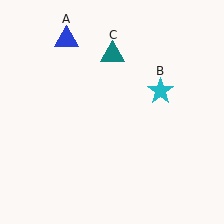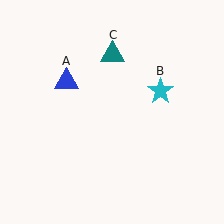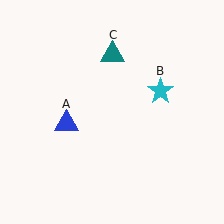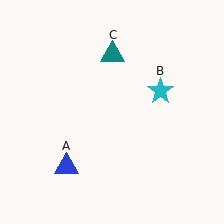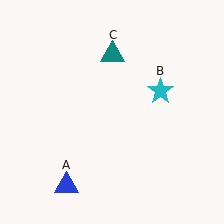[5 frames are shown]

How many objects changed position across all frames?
1 object changed position: blue triangle (object A).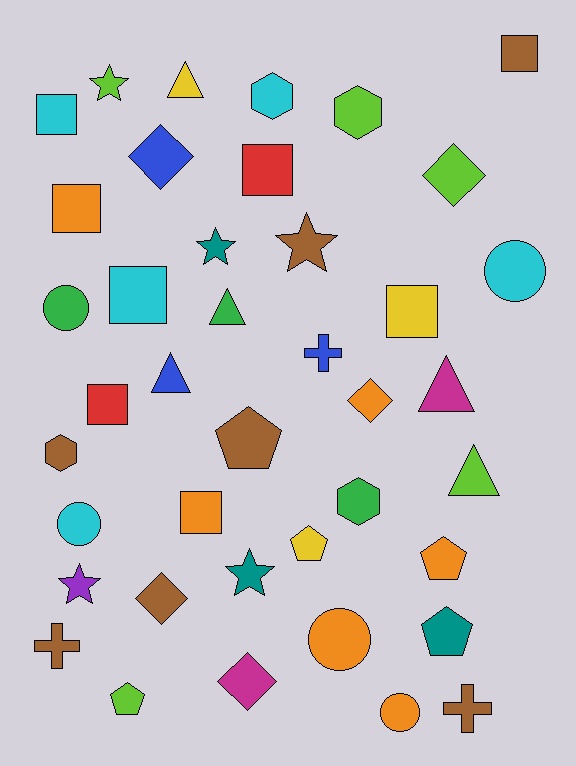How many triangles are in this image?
There are 5 triangles.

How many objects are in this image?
There are 40 objects.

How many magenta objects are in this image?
There are 2 magenta objects.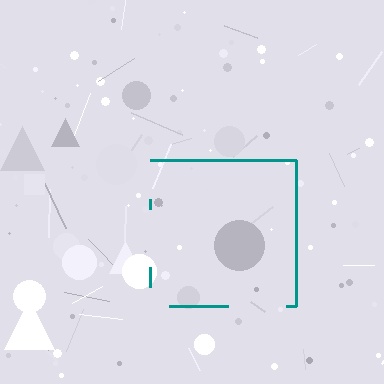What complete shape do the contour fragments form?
The contour fragments form a square.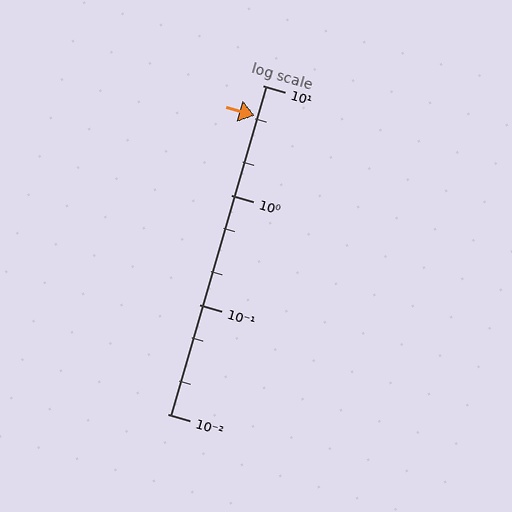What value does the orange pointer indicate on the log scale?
The pointer indicates approximately 5.3.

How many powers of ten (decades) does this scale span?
The scale spans 3 decades, from 0.01 to 10.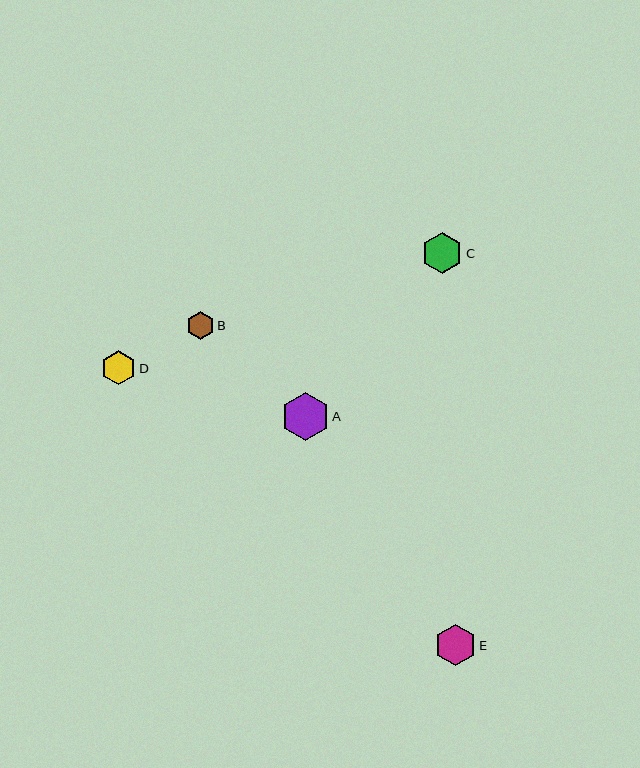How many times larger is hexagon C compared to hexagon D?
Hexagon C is approximately 1.2 times the size of hexagon D.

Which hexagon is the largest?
Hexagon A is the largest with a size of approximately 48 pixels.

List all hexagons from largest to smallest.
From largest to smallest: A, E, C, D, B.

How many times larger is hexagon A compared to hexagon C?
Hexagon A is approximately 1.2 times the size of hexagon C.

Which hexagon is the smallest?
Hexagon B is the smallest with a size of approximately 27 pixels.